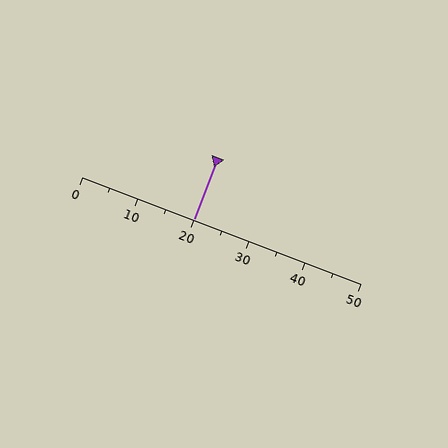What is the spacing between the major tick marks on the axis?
The major ticks are spaced 10 apart.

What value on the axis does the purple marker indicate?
The marker indicates approximately 20.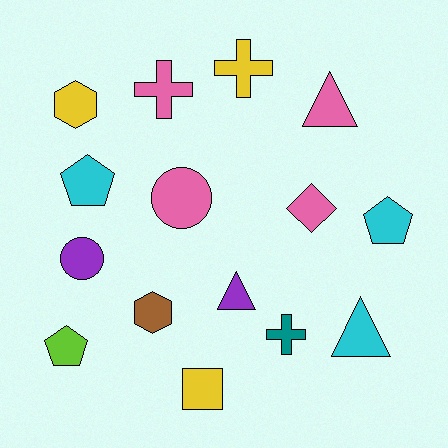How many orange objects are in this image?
There are no orange objects.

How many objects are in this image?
There are 15 objects.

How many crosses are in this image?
There are 3 crosses.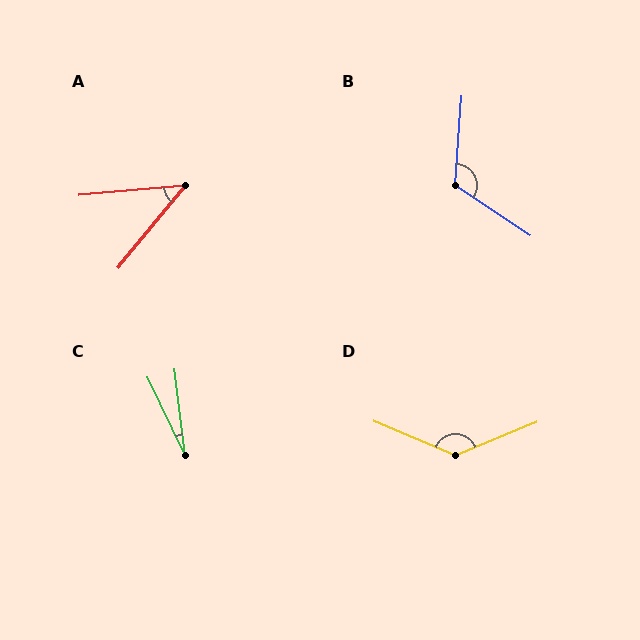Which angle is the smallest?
C, at approximately 18 degrees.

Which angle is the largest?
D, at approximately 135 degrees.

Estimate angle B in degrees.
Approximately 119 degrees.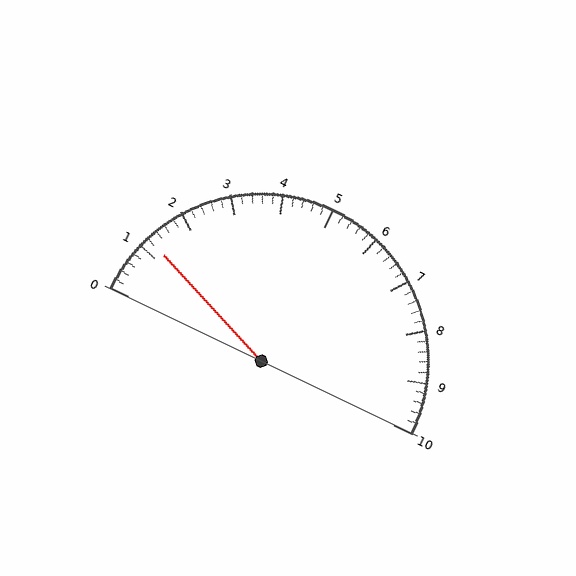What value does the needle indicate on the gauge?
The needle indicates approximately 1.2.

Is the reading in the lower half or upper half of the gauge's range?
The reading is in the lower half of the range (0 to 10).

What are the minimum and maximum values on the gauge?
The gauge ranges from 0 to 10.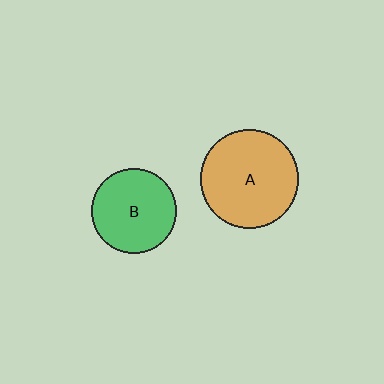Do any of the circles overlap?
No, none of the circles overlap.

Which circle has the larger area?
Circle A (orange).